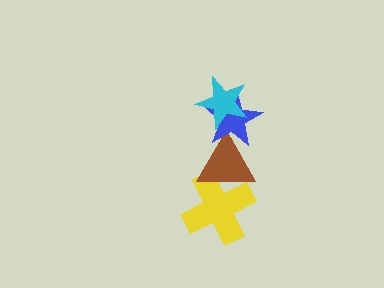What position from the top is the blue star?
The blue star is 2nd from the top.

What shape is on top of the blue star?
The cyan star is on top of the blue star.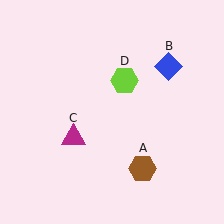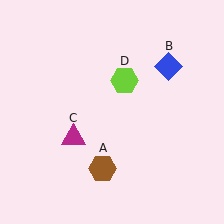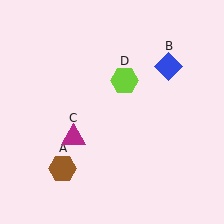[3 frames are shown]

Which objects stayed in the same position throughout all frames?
Blue diamond (object B) and magenta triangle (object C) and lime hexagon (object D) remained stationary.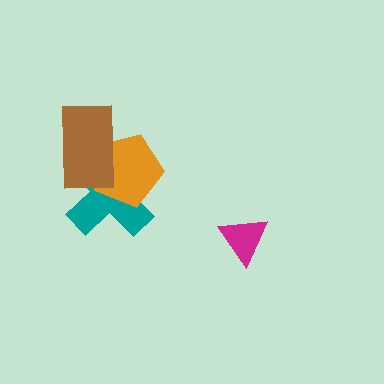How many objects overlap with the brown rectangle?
2 objects overlap with the brown rectangle.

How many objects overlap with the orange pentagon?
2 objects overlap with the orange pentagon.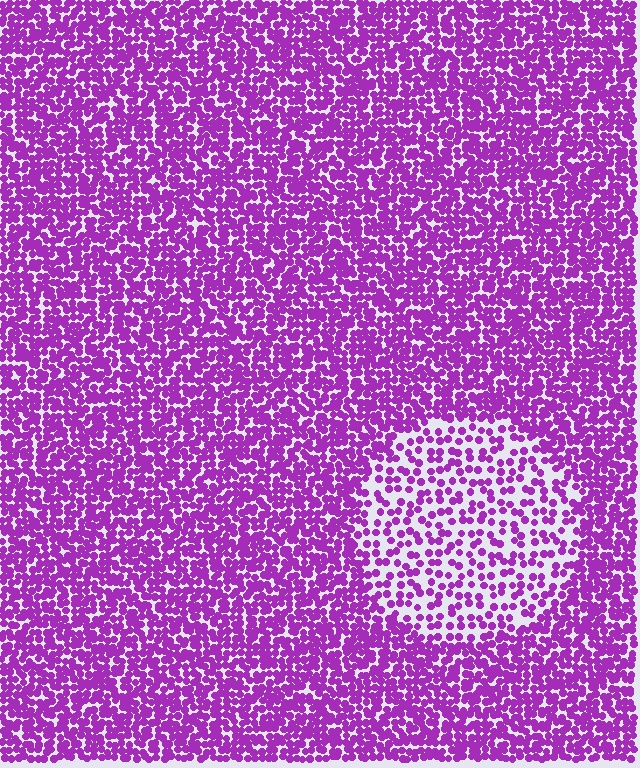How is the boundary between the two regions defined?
The boundary is defined by a change in element density (approximately 2.2x ratio). All elements are the same color, size, and shape.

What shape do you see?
I see a circle.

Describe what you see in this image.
The image contains small purple elements arranged at two different densities. A circle-shaped region is visible where the elements are less densely packed than the surrounding area.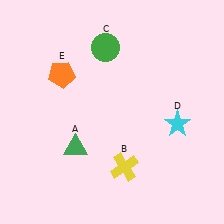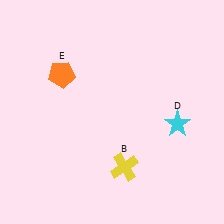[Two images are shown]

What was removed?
The green circle (C), the green triangle (A) were removed in Image 2.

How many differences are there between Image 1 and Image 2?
There are 2 differences between the two images.